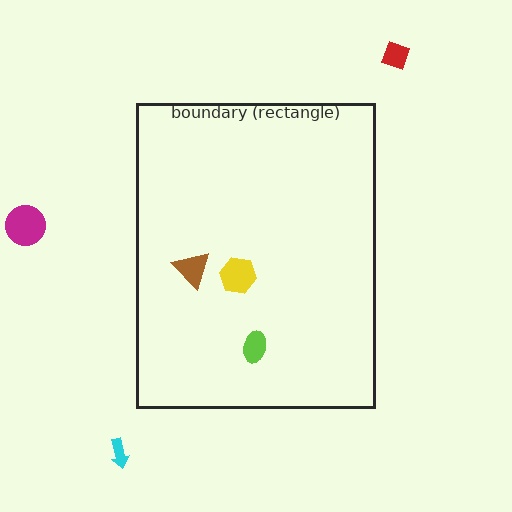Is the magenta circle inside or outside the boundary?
Outside.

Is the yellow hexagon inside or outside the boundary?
Inside.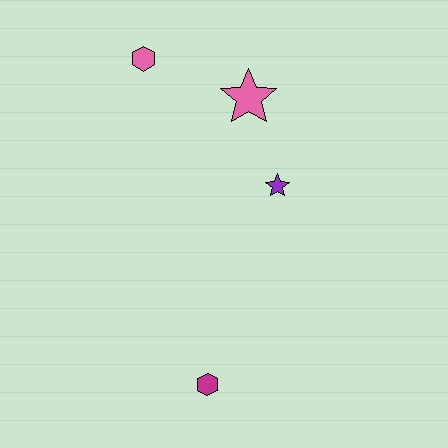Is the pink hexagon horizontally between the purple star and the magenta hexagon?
No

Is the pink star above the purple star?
Yes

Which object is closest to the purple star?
The pink star is closest to the purple star.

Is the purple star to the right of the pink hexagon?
Yes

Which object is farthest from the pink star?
The magenta hexagon is farthest from the pink star.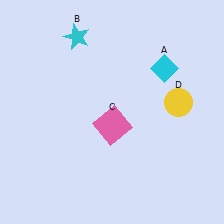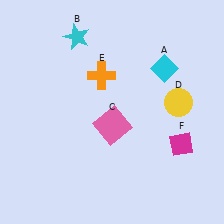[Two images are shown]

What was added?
An orange cross (E), a magenta diamond (F) were added in Image 2.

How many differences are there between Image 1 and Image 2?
There are 2 differences between the two images.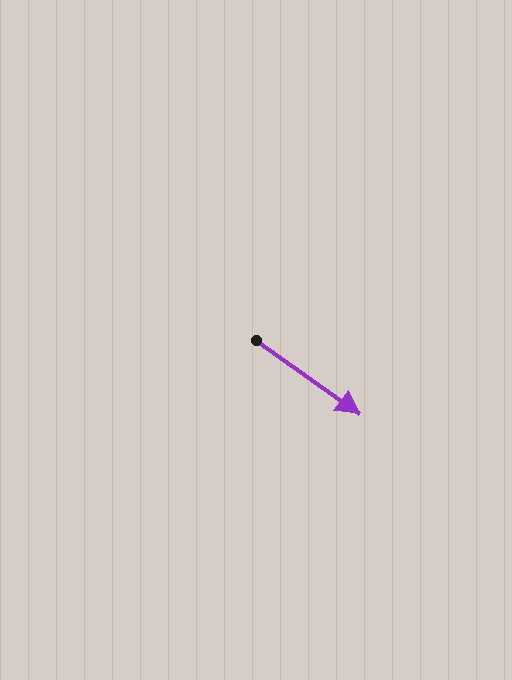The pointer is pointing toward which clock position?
Roughly 4 o'clock.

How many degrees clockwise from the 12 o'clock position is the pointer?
Approximately 125 degrees.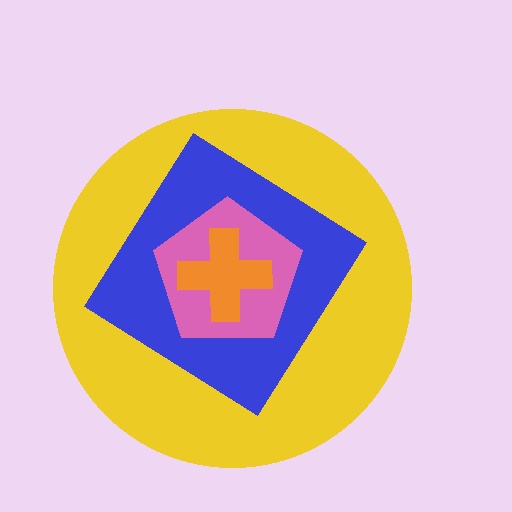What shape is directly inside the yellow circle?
The blue diamond.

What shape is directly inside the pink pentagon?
The orange cross.